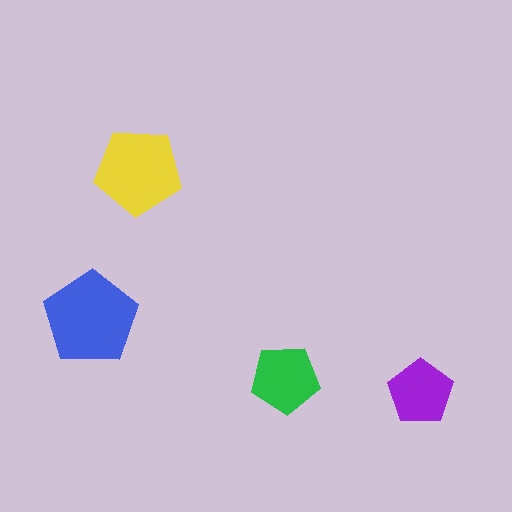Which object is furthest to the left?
The blue pentagon is leftmost.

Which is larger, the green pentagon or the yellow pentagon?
The yellow one.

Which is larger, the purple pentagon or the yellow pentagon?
The yellow one.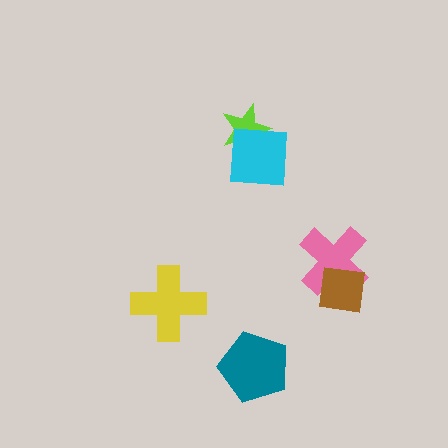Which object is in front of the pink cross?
The brown square is in front of the pink cross.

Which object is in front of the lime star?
The cyan square is in front of the lime star.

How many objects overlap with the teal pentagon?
0 objects overlap with the teal pentagon.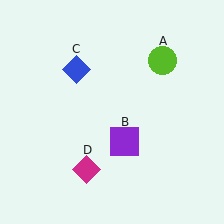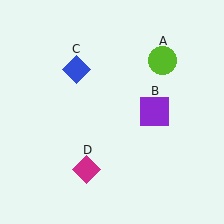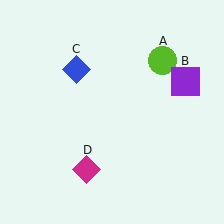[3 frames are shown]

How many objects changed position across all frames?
1 object changed position: purple square (object B).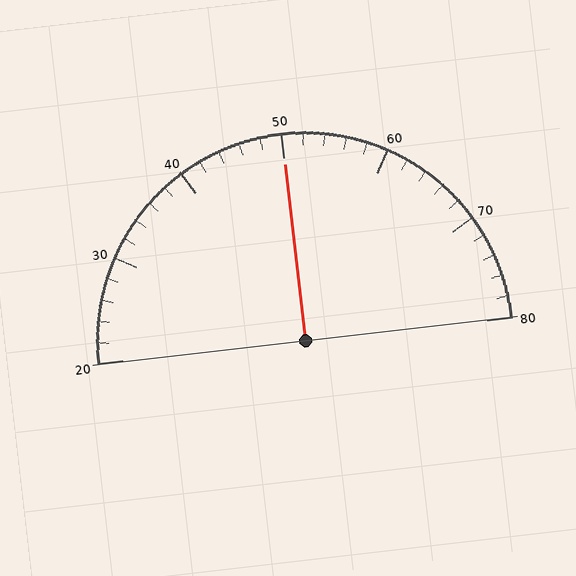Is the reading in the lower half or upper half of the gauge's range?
The reading is in the upper half of the range (20 to 80).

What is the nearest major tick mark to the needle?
The nearest major tick mark is 50.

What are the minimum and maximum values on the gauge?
The gauge ranges from 20 to 80.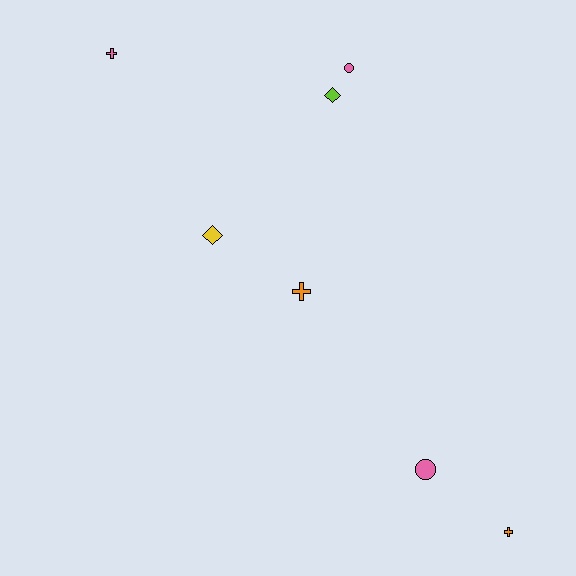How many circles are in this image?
There are 2 circles.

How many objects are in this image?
There are 7 objects.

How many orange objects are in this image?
There are 2 orange objects.